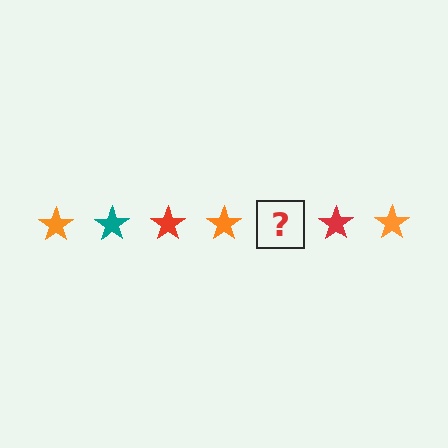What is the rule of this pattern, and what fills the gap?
The rule is that the pattern cycles through orange, teal, red stars. The gap should be filled with a teal star.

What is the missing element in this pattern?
The missing element is a teal star.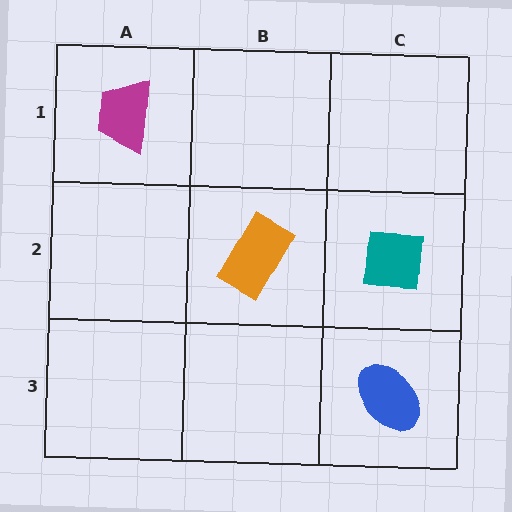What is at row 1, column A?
A magenta trapezoid.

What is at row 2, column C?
A teal square.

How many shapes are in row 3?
1 shape.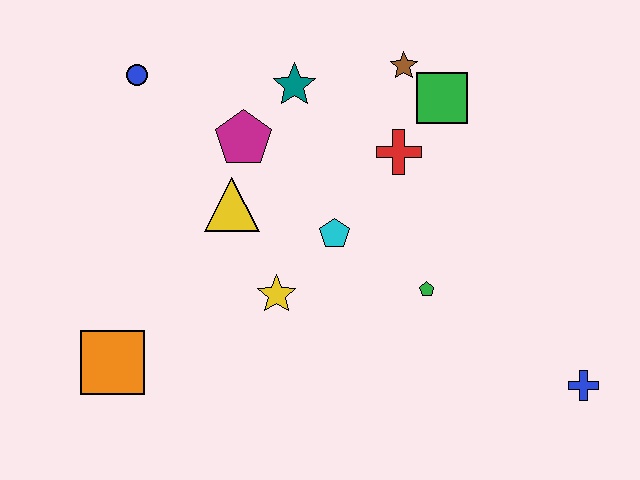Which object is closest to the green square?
The brown star is closest to the green square.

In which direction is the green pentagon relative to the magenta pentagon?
The green pentagon is to the right of the magenta pentagon.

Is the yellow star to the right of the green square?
No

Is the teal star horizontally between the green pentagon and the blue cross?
No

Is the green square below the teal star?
Yes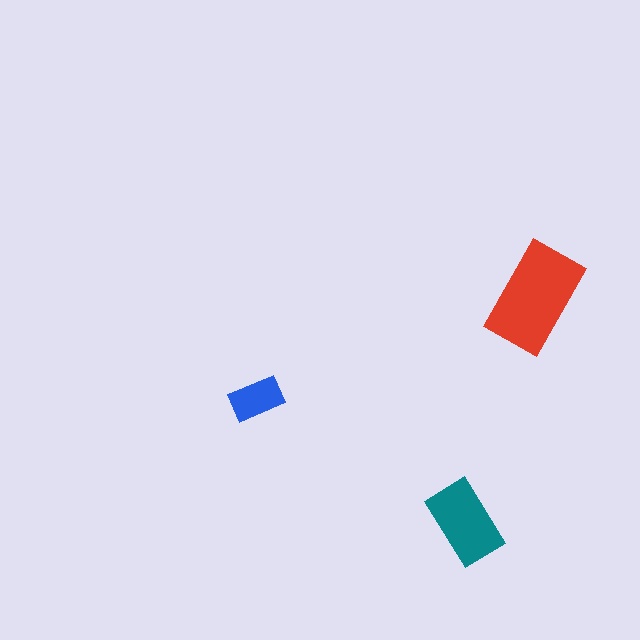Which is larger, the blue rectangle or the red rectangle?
The red one.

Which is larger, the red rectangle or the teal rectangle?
The red one.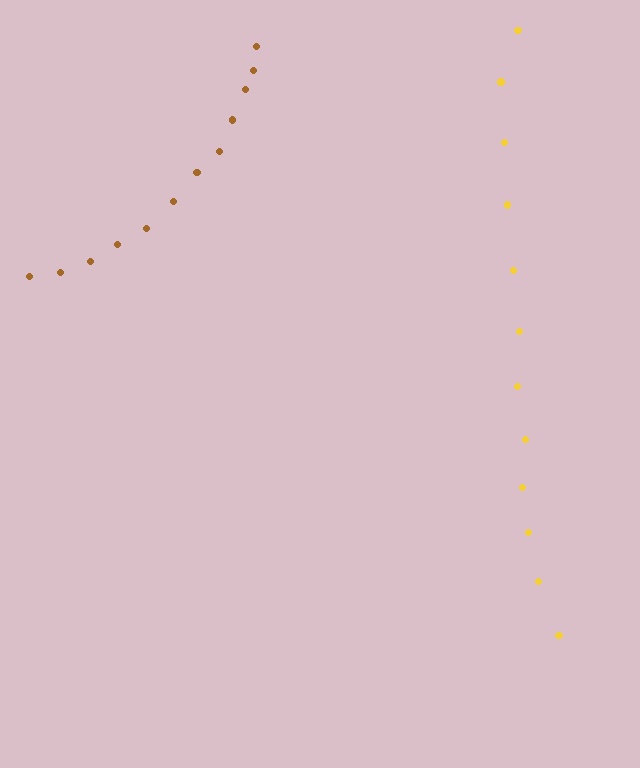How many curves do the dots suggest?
There are 2 distinct paths.